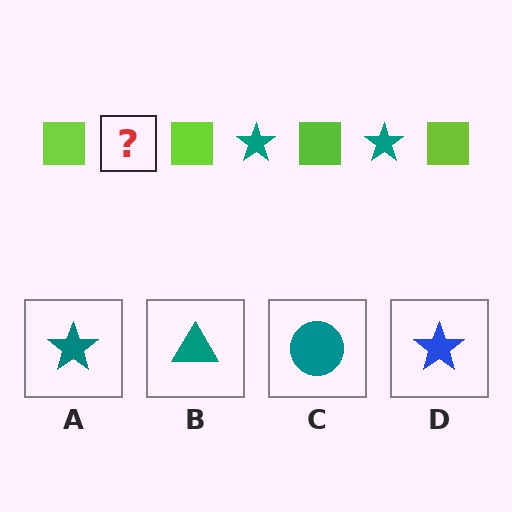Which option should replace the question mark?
Option A.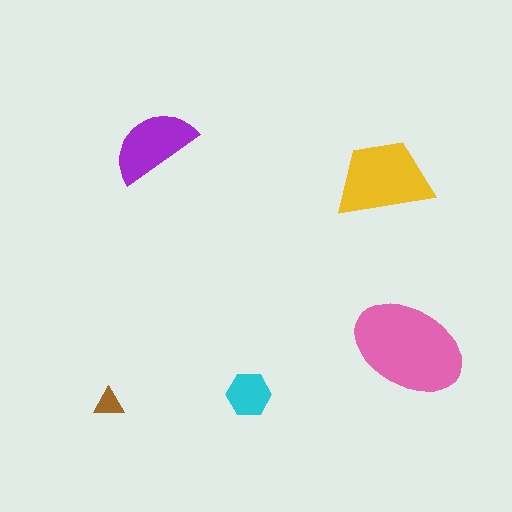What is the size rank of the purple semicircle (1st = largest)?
3rd.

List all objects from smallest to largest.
The brown triangle, the cyan hexagon, the purple semicircle, the yellow trapezoid, the pink ellipse.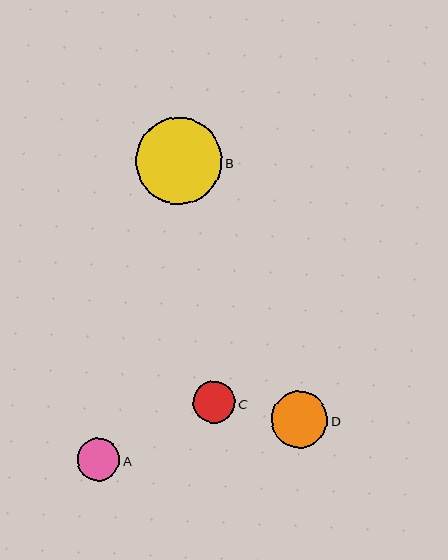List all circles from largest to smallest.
From largest to smallest: B, D, A, C.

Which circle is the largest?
Circle B is the largest with a size of approximately 87 pixels.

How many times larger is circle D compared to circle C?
Circle D is approximately 1.4 times the size of circle C.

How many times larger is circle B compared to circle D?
Circle B is approximately 1.5 times the size of circle D.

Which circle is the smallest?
Circle C is the smallest with a size of approximately 42 pixels.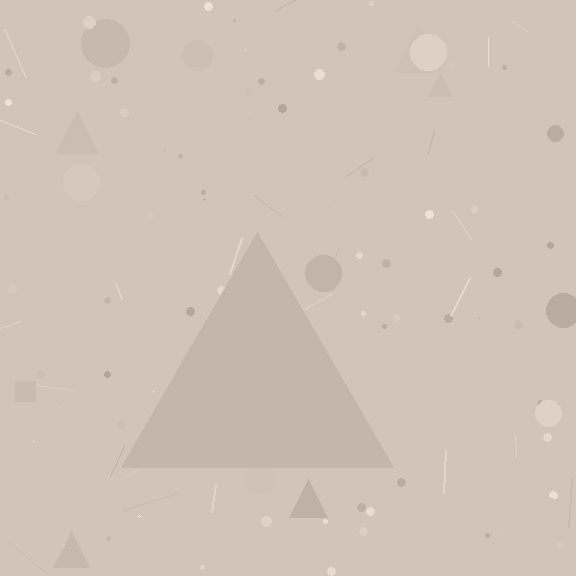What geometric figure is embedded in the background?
A triangle is embedded in the background.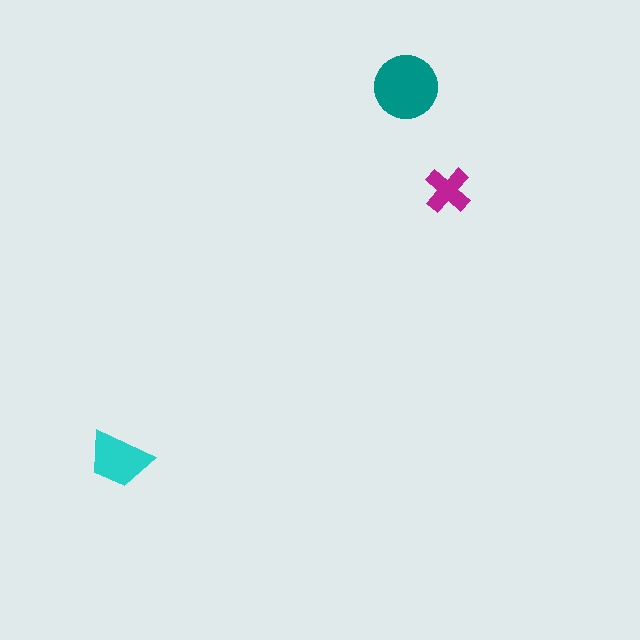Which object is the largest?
The teal circle.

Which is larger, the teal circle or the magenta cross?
The teal circle.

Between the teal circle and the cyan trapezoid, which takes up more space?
The teal circle.